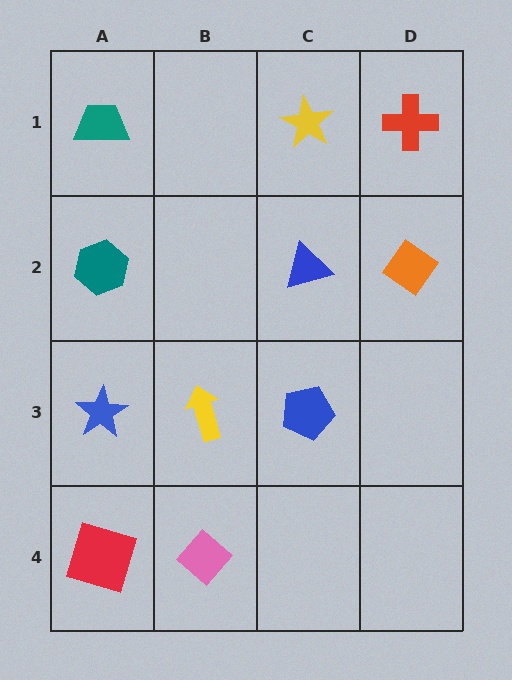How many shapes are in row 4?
2 shapes.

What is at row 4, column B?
A pink diamond.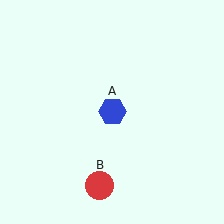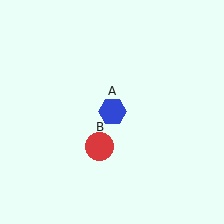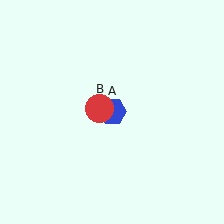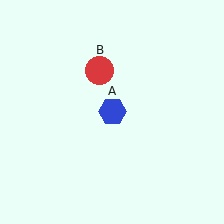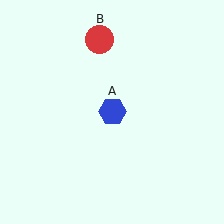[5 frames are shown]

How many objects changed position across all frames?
1 object changed position: red circle (object B).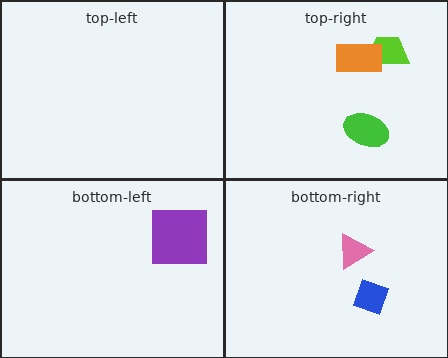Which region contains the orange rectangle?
The top-right region.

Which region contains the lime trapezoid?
The top-right region.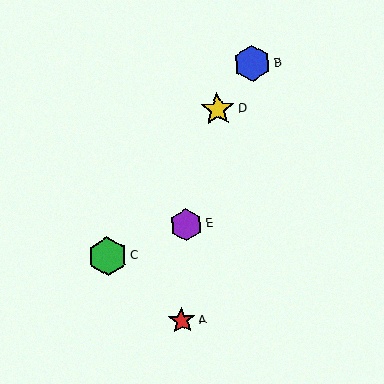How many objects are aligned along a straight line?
3 objects (B, C, D) are aligned along a straight line.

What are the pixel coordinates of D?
Object D is at (217, 109).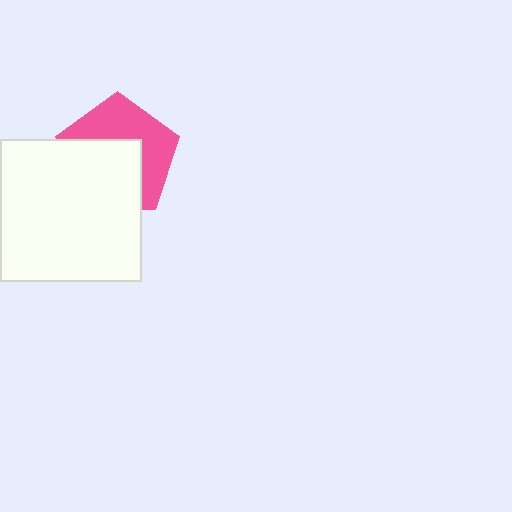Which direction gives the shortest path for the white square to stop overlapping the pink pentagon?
Moving down gives the shortest separation.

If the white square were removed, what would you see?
You would see the complete pink pentagon.